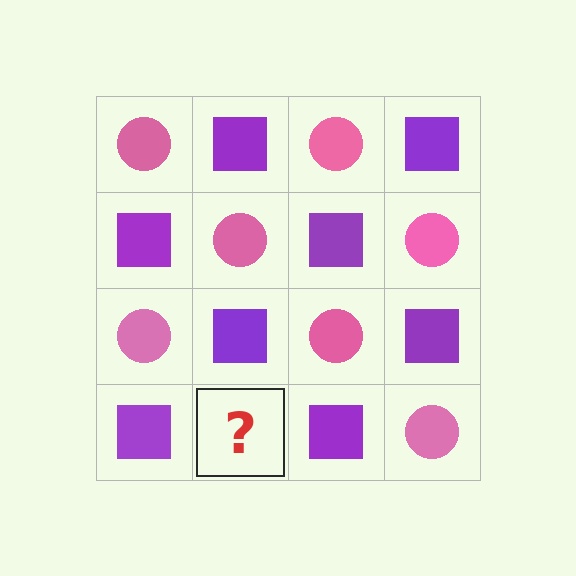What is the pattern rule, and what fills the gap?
The rule is that it alternates pink circle and purple square in a checkerboard pattern. The gap should be filled with a pink circle.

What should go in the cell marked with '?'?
The missing cell should contain a pink circle.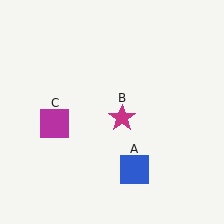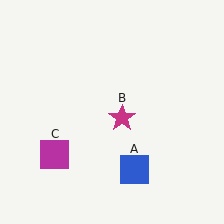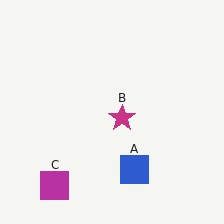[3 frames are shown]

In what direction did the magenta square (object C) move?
The magenta square (object C) moved down.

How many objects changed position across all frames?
1 object changed position: magenta square (object C).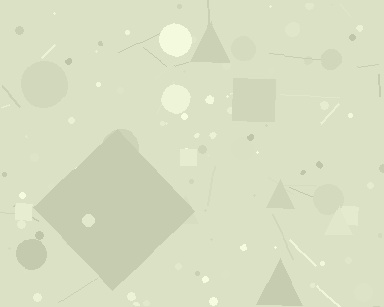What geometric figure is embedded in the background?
A diamond is embedded in the background.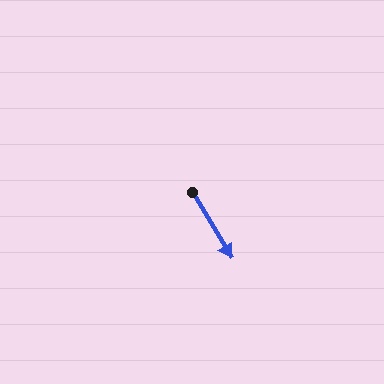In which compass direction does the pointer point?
Southeast.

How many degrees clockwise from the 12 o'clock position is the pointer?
Approximately 149 degrees.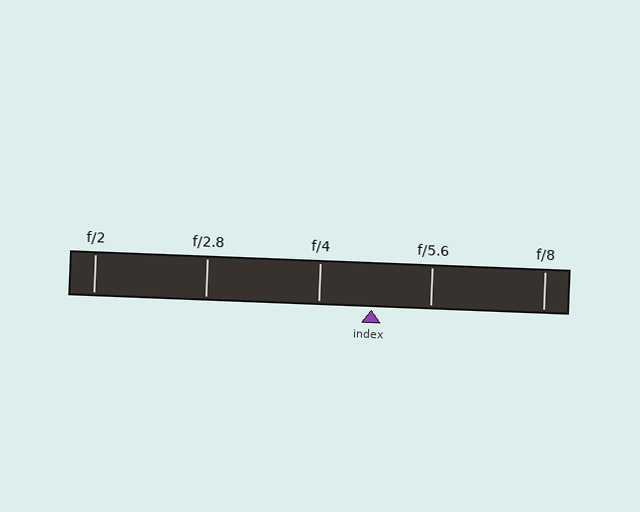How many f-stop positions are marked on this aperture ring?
There are 5 f-stop positions marked.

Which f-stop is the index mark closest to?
The index mark is closest to f/4.